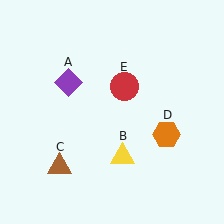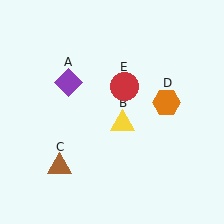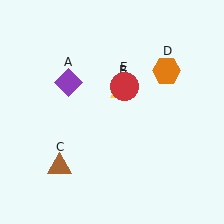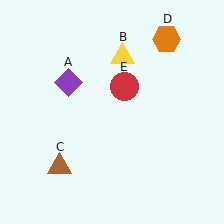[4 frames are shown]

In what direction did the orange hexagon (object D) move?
The orange hexagon (object D) moved up.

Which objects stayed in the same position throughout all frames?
Purple diamond (object A) and brown triangle (object C) and red circle (object E) remained stationary.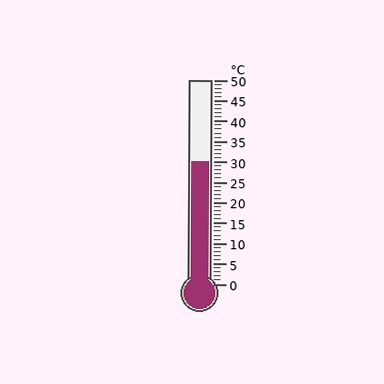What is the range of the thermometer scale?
The thermometer scale ranges from 0°C to 50°C.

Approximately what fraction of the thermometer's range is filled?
The thermometer is filled to approximately 60% of its range.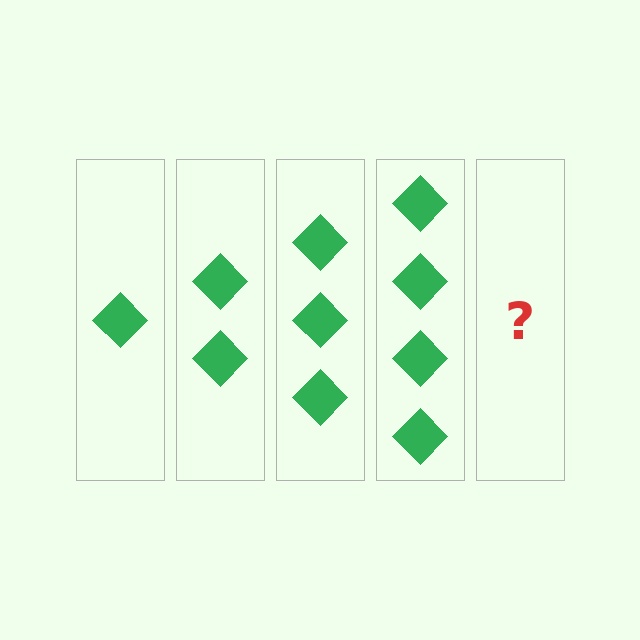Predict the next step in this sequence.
The next step is 5 diamonds.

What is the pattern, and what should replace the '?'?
The pattern is that each step adds one more diamond. The '?' should be 5 diamonds.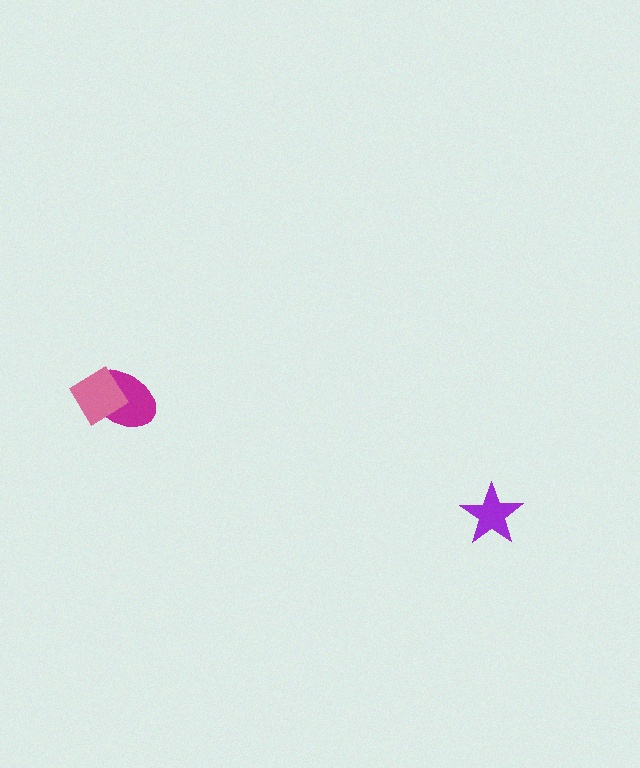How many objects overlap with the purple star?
0 objects overlap with the purple star.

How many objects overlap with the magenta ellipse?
1 object overlaps with the magenta ellipse.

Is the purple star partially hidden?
No, no other shape covers it.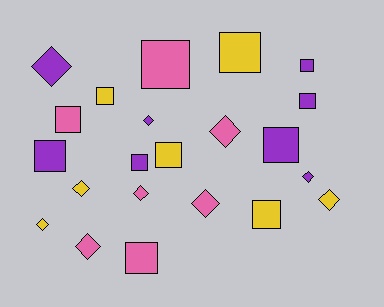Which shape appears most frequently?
Square, with 12 objects.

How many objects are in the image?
There are 22 objects.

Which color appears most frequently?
Purple, with 8 objects.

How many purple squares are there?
There are 5 purple squares.